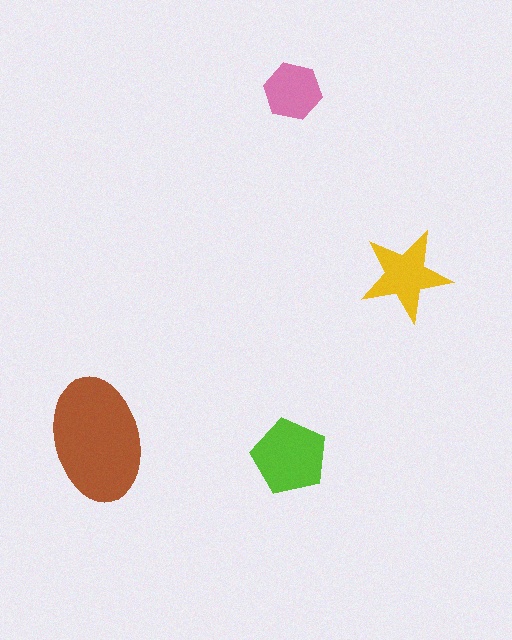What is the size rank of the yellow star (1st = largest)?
3rd.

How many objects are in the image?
There are 4 objects in the image.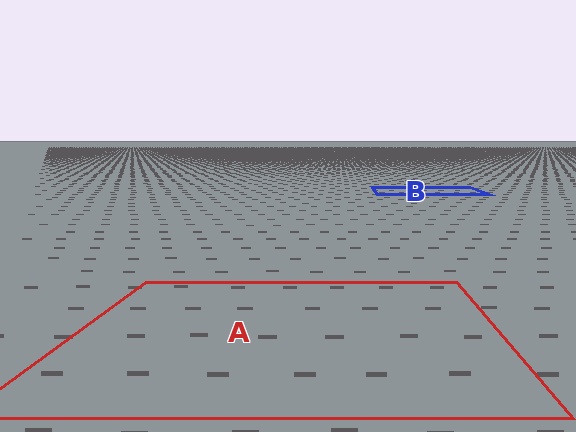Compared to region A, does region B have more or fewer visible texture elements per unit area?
Region B has more texture elements per unit area — they are packed more densely because it is farther away.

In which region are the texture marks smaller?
The texture marks are smaller in region B, because it is farther away.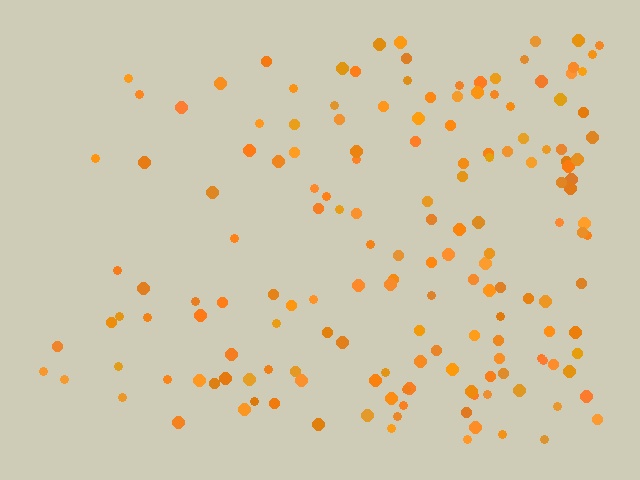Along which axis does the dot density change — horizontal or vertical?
Horizontal.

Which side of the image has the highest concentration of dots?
The right.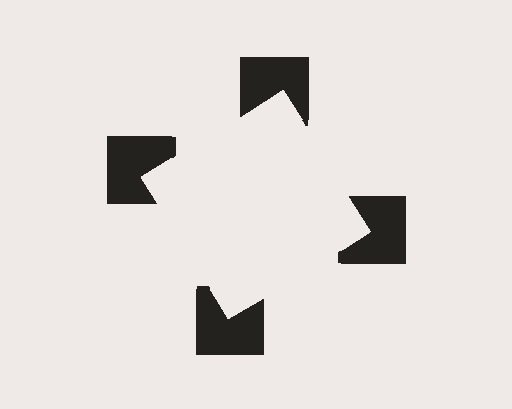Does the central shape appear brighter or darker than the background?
It typically appears slightly brighter than the background, even though no actual brightness change is drawn.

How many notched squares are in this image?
There are 4 — one at each vertex of the illusory square.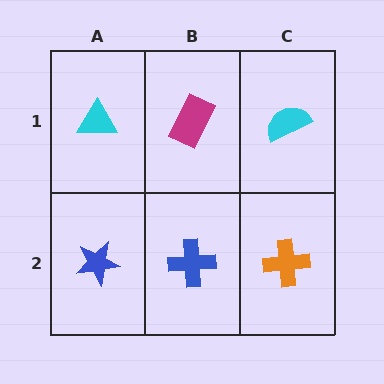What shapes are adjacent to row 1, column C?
An orange cross (row 2, column C), a magenta rectangle (row 1, column B).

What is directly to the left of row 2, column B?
A blue star.